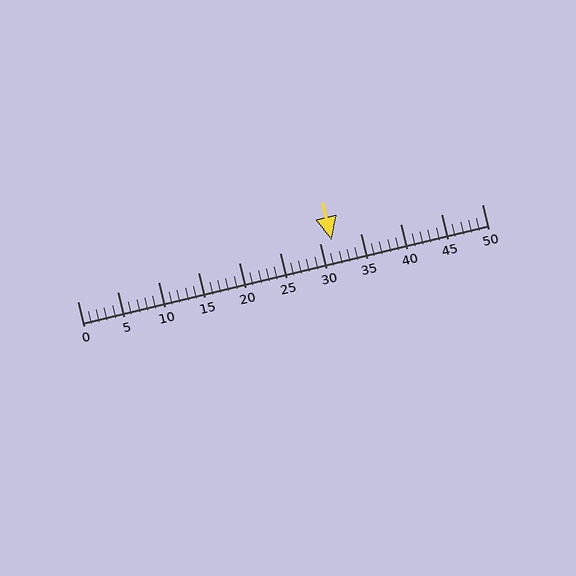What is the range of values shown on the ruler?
The ruler shows values from 0 to 50.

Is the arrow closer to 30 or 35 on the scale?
The arrow is closer to 30.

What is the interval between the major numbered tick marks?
The major tick marks are spaced 5 units apart.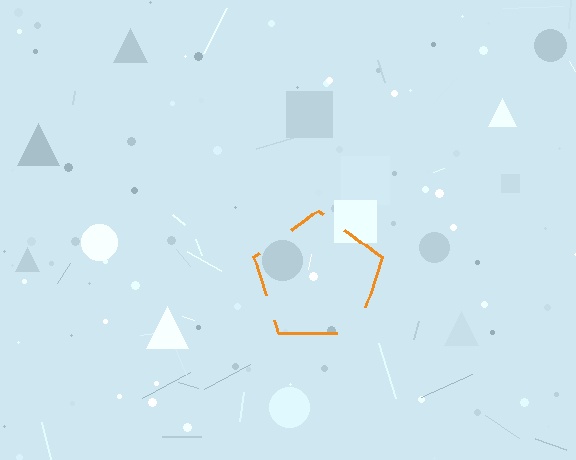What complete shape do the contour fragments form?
The contour fragments form a pentagon.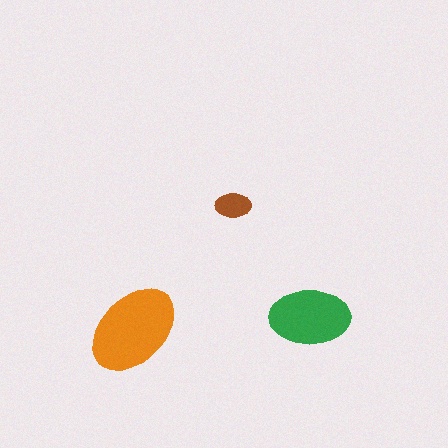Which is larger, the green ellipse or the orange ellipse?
The orange one.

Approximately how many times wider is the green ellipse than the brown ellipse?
About 2.5 times wider.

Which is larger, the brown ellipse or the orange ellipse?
The orange one.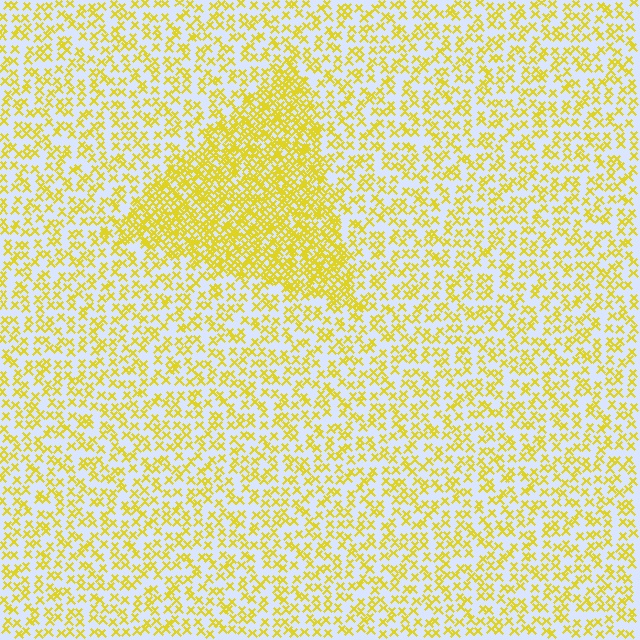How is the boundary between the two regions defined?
The boundary is defined by a change in element density (approximately 2.3x ratio). All elements are the same color, size, and shape.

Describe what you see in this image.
The image contains small yellow elements arranged at two different densities. A triangle-shaped region is visible where the elements are more densely packed than the surrounding area.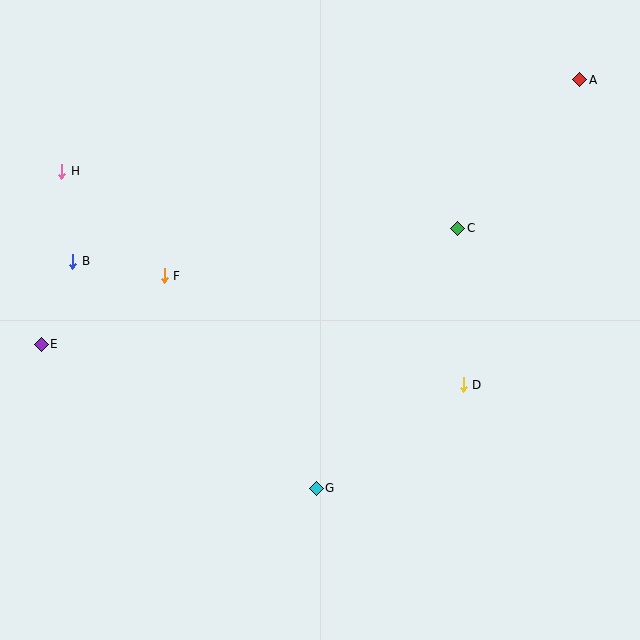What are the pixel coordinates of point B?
Point B is at (73, 261).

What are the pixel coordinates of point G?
Point G is at (316, 488).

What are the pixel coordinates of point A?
Point A is at (580, 80).